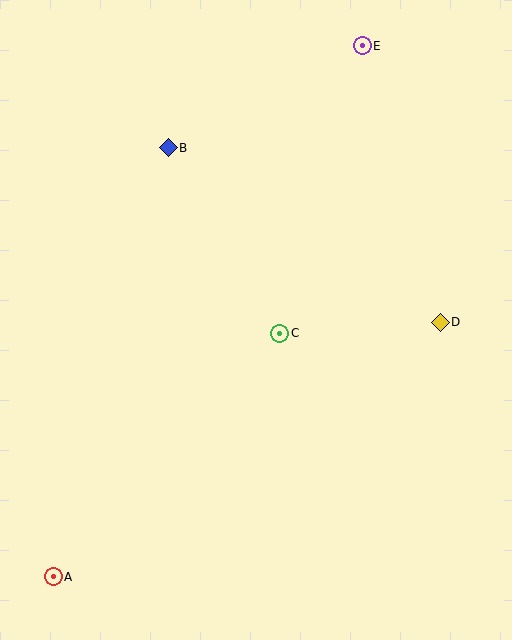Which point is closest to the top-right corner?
Point E is closest to the top-right corner.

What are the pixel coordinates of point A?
Point A is at (53, 577).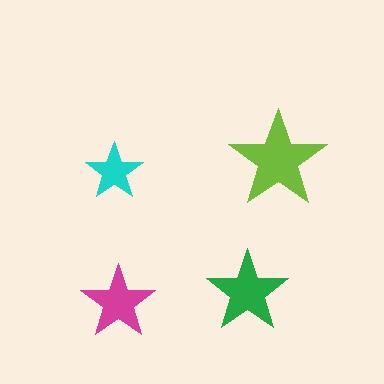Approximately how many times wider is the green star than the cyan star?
About 1.5 times wider.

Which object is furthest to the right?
The lime star is rightmost.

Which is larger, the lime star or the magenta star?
The lime one.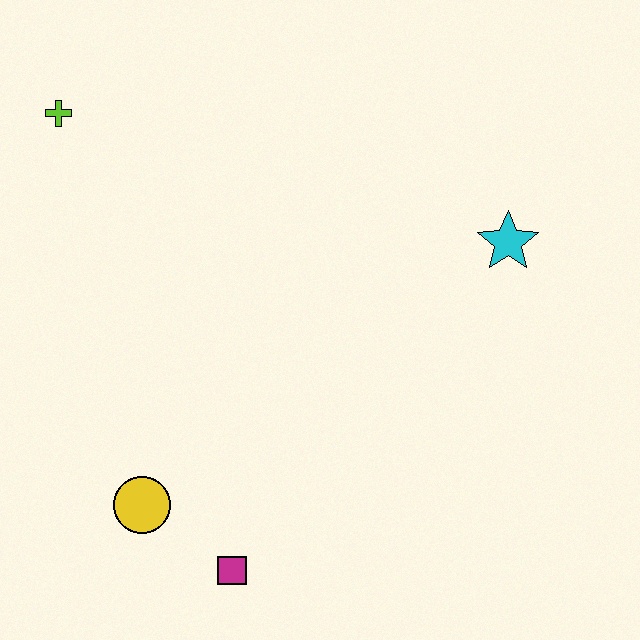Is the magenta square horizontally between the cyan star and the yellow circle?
Yes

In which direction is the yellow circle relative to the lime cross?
The yellow circle is below the lime cross.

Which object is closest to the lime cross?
The yellow circle is closest to the lime cross.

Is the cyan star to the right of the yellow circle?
Yes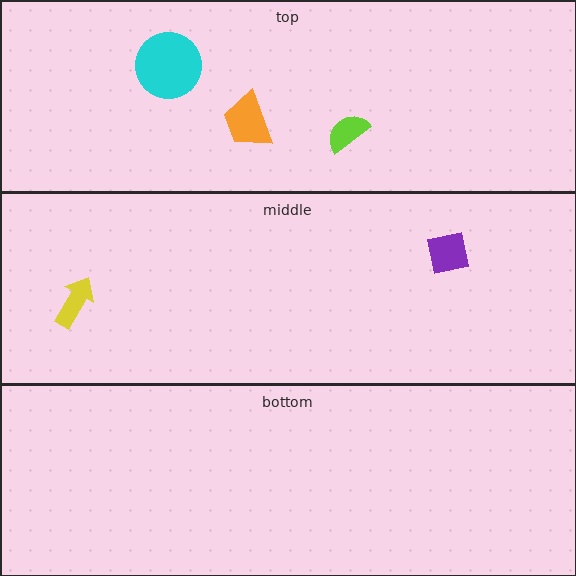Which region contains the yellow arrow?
The middle region.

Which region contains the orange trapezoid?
The top region.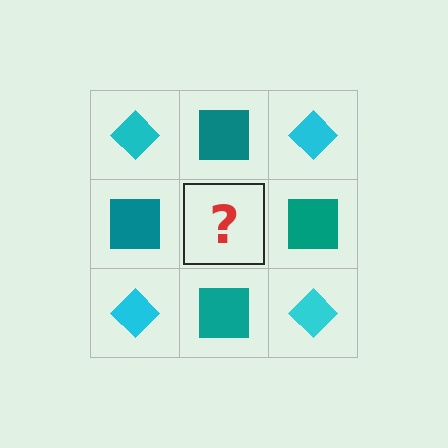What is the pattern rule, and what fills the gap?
The rule is that it alternates cyan diamond and teal square in a checkerboard pattern. The gap should be filled with a cyan diamond.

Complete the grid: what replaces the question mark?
The question mark should be replaced with a cyan diamond.